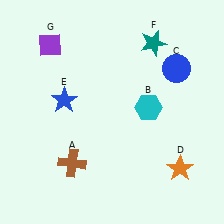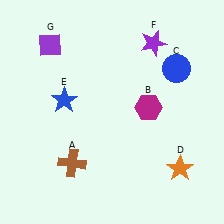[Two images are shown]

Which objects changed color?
B changed from cyan to magenta. F changed from teal to purple.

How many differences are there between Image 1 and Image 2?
There are 2 differences between the two images.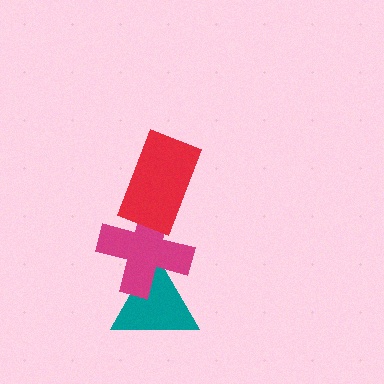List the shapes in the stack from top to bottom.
From top to bottom: the red rectangle, the magenta cross, the teal triangle.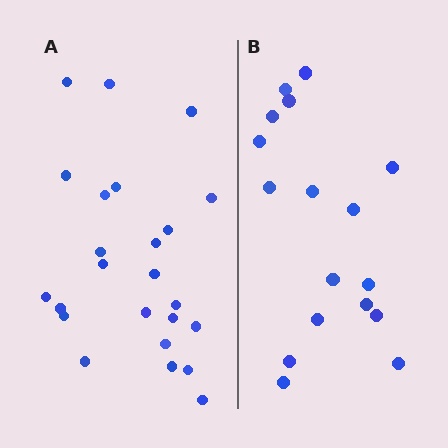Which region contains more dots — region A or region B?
Region A (the left region) has more dots.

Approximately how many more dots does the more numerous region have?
Region A has roughly 8 or so more dots than region B.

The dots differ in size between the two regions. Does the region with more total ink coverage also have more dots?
No. Region B has more total ink coverage because its dots are larger, but region A actually contains more individual dots. Total area can be misleading — the number of items is what matters here.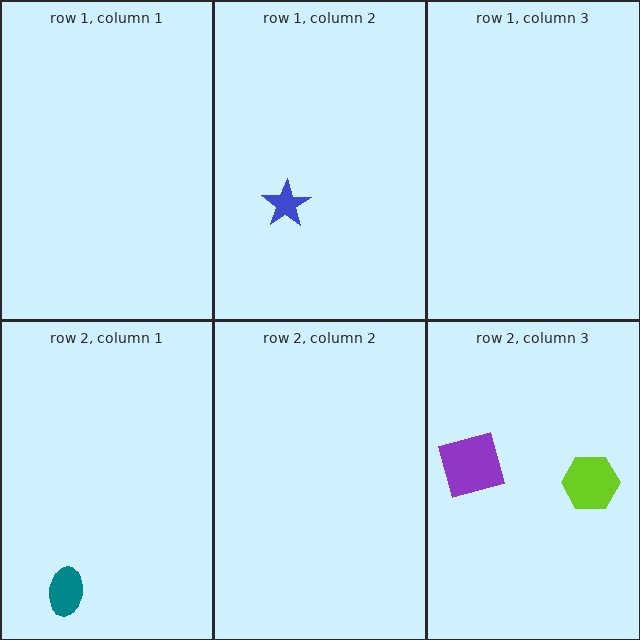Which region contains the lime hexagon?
The row 2, column 3 region.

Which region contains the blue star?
The row 1, column 2 region.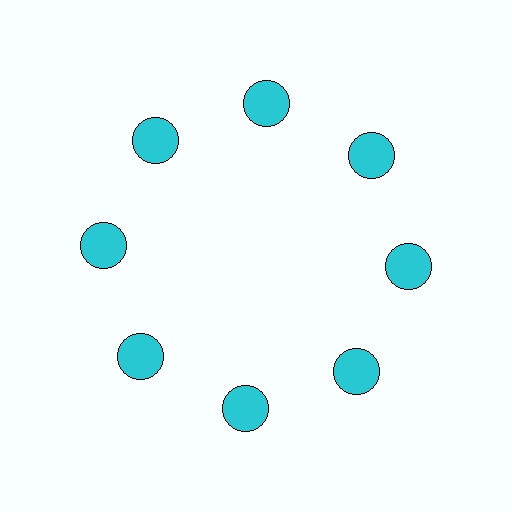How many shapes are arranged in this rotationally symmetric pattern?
There are 8 shapes, arranged in 8 groups of 1.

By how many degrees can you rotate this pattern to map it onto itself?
The pattern maps onto itself every 45 degrees of rotation.